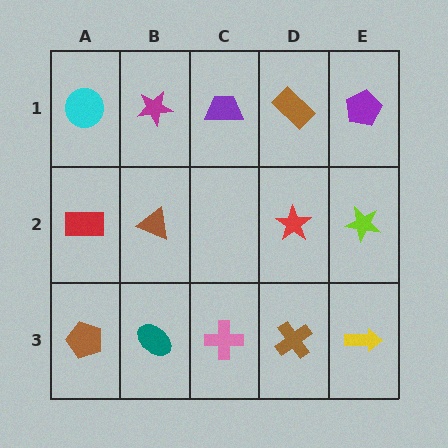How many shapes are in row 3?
5 shapes.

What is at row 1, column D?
A brown rectangle.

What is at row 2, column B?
A brown triangle.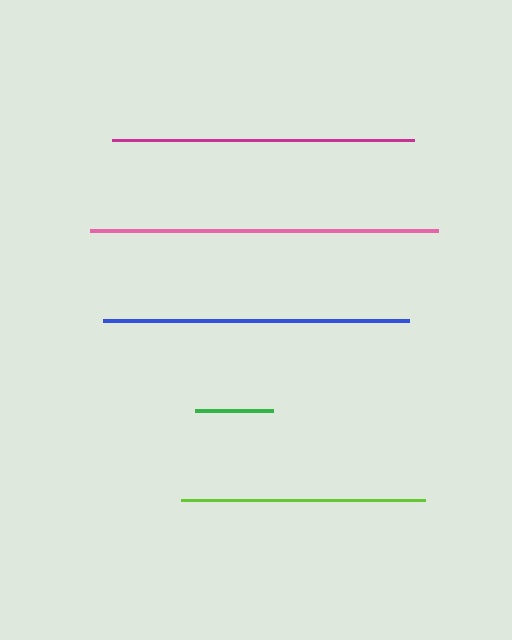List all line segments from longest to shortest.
From longest to shortest: pink, blue, magenta, lime, green.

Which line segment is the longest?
The pink line is the longest at approximately 348 pixels.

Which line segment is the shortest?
The green line is the shortest at approximately 78 pixels.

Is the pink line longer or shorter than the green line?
The pink line is longer than the green line.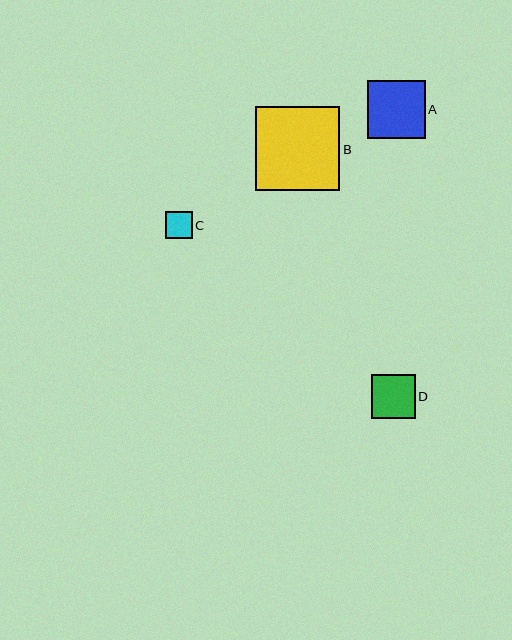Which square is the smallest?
Square C is the smallest with a size of approximately 26 pixels.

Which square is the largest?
Square B is the largest with a size of approximately 84 pixels.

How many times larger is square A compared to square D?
Square A is approximately 1.3 times the size of square D.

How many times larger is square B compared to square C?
Square B is approximately 3.2 times the size of square C.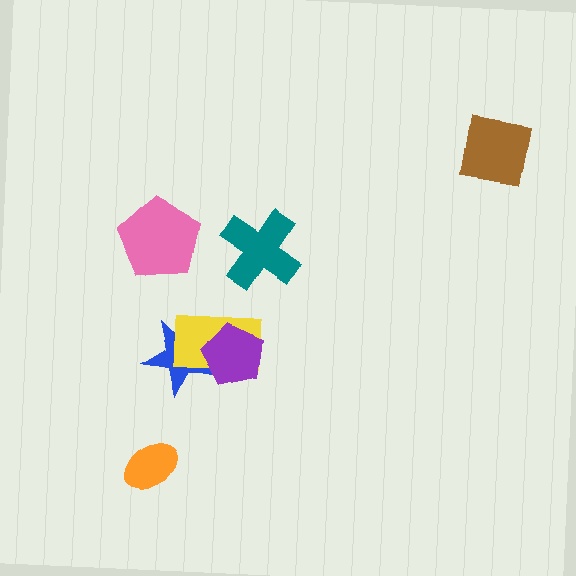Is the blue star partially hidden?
Yes, it is partially covered by another shape.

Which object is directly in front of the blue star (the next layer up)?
The yellow rectangle is directly in front of the blue star.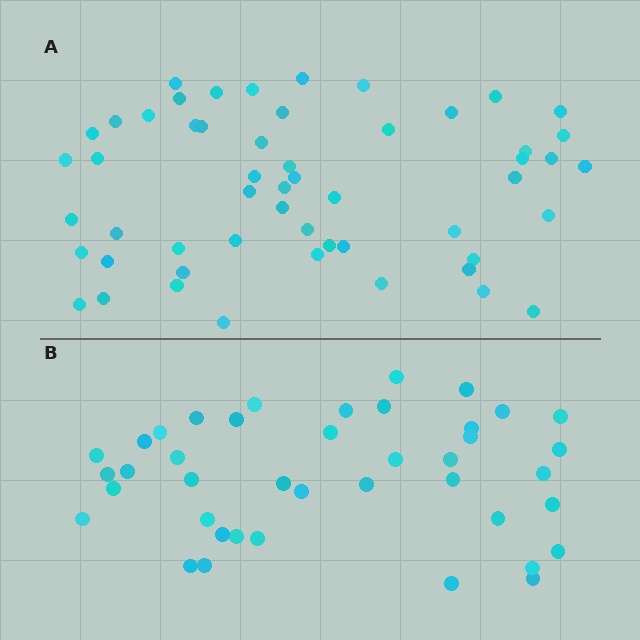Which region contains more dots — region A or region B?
Region A (the top region) has more dots.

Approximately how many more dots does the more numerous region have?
Region A has approximately 15 more dots than region B.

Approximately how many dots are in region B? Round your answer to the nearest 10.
About 40 dots. (The exact count is 41, which rounds to 40.)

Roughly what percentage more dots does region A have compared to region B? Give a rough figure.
About 30% more.